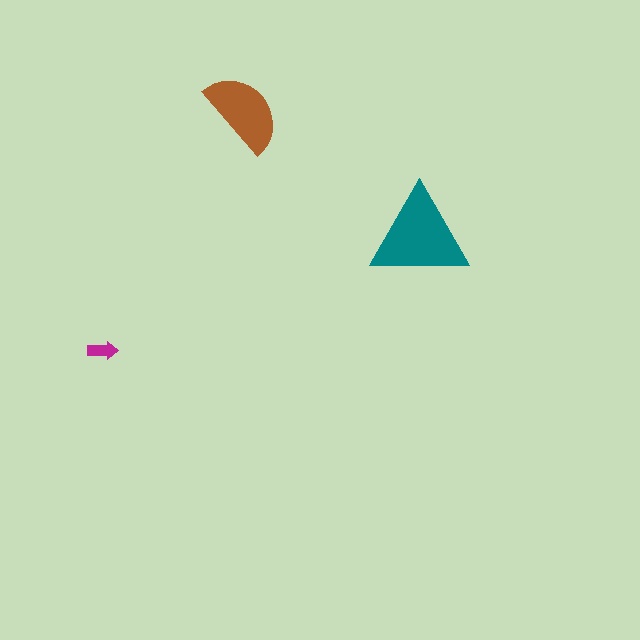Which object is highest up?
The brown semicircle is topmost.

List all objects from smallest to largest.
The magenta arrow, the brown semicircle, the teal triangle.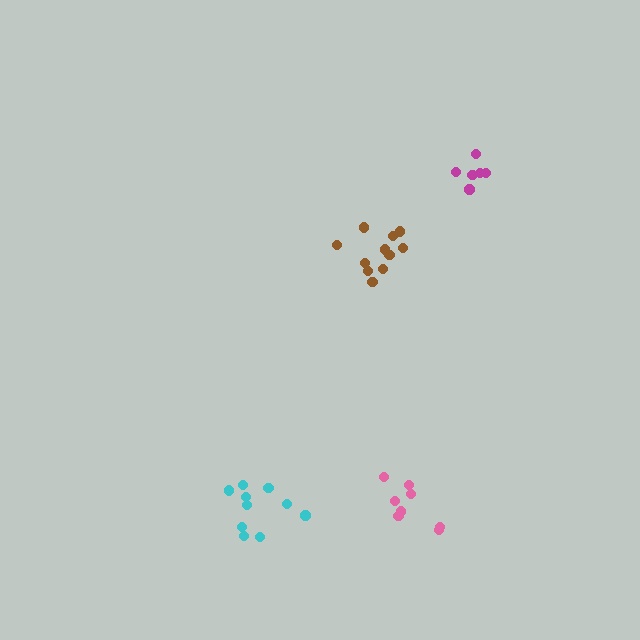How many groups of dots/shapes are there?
There are 4 groups.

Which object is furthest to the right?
The magenta cluster is rightmost.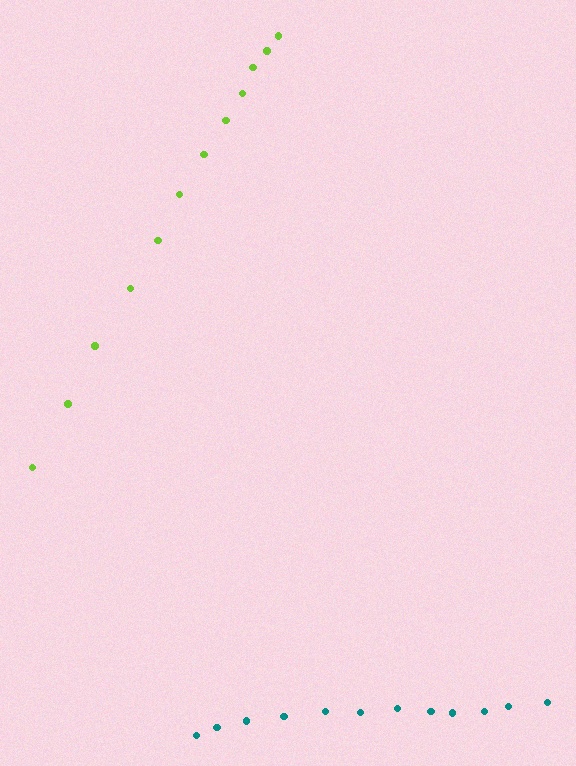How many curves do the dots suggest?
There are 2 distinct paths.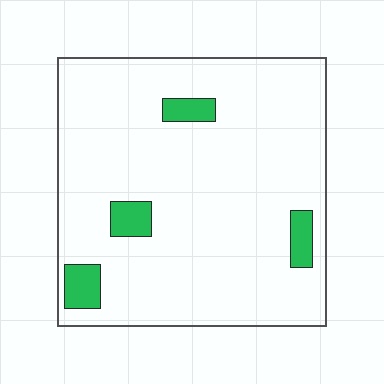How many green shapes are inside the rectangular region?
4.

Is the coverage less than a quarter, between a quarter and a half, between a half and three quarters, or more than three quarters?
Less than a quarter.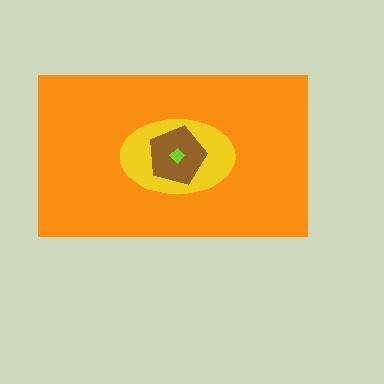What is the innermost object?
The lime diamond.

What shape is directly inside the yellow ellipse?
The brown pentagon.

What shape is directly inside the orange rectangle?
The yellow ellipse.